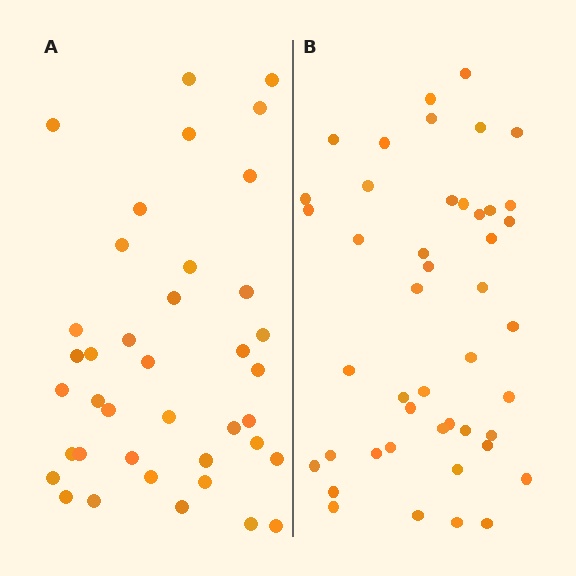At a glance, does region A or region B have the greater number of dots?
Region B (the right region) has more dots.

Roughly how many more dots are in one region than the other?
Region B has about 6 more dots than region A.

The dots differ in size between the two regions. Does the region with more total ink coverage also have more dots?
No. Region A has more total ink coverage because its dots are larger, but region B actually contains more individual dots. Total area can be misleading — the number of items is what matters here.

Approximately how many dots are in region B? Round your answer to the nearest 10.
About 40 dots. (The exact count is 45, which rounds to 40.)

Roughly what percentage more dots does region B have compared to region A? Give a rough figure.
About 15% more.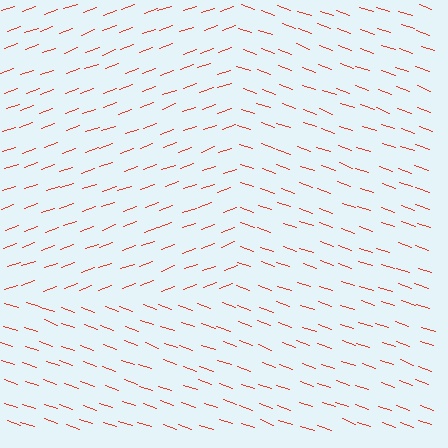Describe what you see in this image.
The image is filled with small red line segments. A rectangle region in the image has lines oriented differently from the surrounding lines, creating a visible texture boundary.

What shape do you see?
I see a rectangle.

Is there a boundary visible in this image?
Yes, there is a texture boundary formed by a change in line orientation.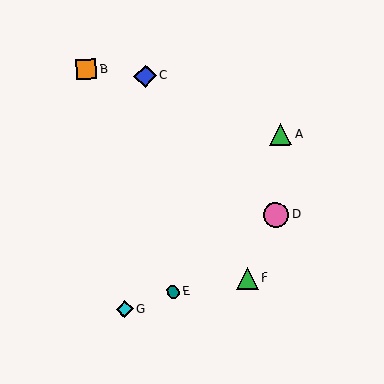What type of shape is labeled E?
Shape E is a teal circle.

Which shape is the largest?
The pink circle (labeled D) is the largest.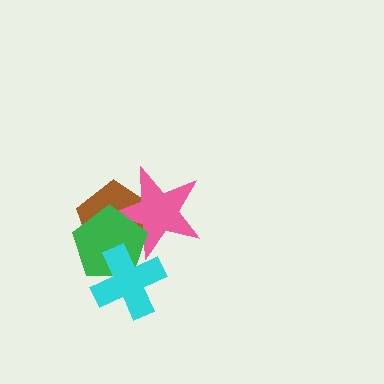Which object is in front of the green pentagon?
The cyan cross is in front of the green pentagon.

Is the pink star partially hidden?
Yes, it is partially covered by another shape.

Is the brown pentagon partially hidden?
Yes, it is partially covered by another shape.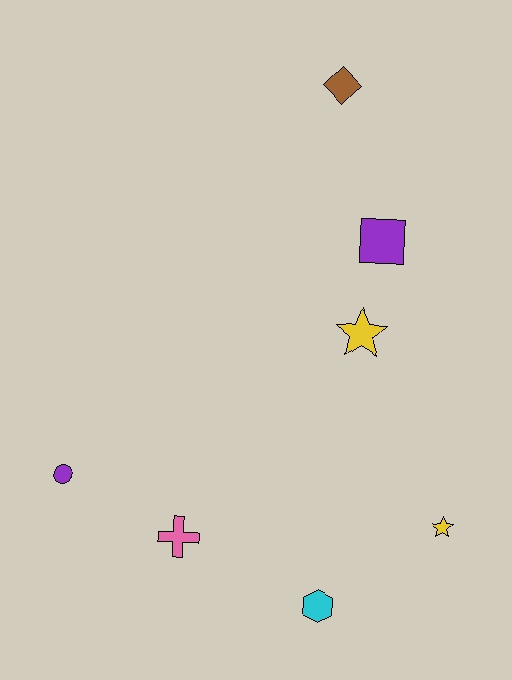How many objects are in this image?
There are 7 objects.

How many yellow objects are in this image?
There are 2 yellow objects.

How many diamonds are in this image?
There is 1 diamond.